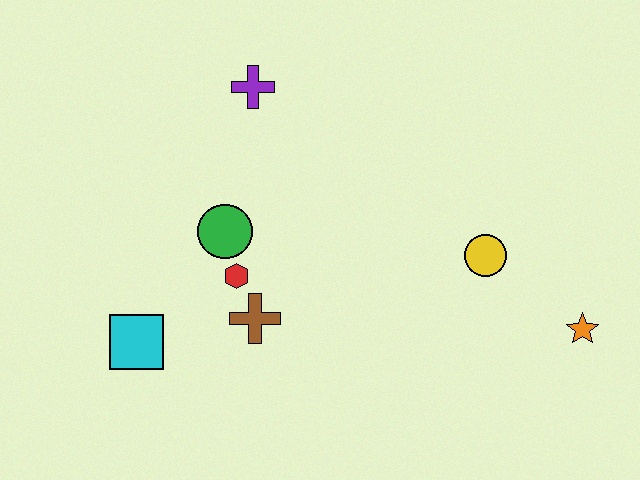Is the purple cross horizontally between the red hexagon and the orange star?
Yes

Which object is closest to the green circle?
The red hexagon is closest to the green circle.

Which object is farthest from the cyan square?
The orange star is farthest from the cyan square.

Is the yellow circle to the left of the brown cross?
No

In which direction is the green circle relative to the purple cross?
The green circle is below the purple cross.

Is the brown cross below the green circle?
Yes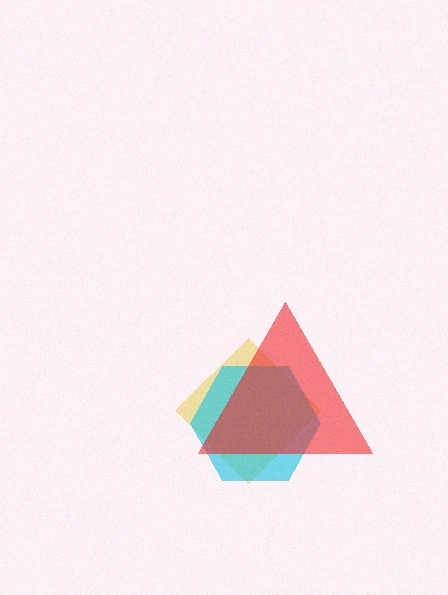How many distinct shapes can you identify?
There are 3 distinct shapes: a yellow diamond, a cyan hexagon, a red triangle.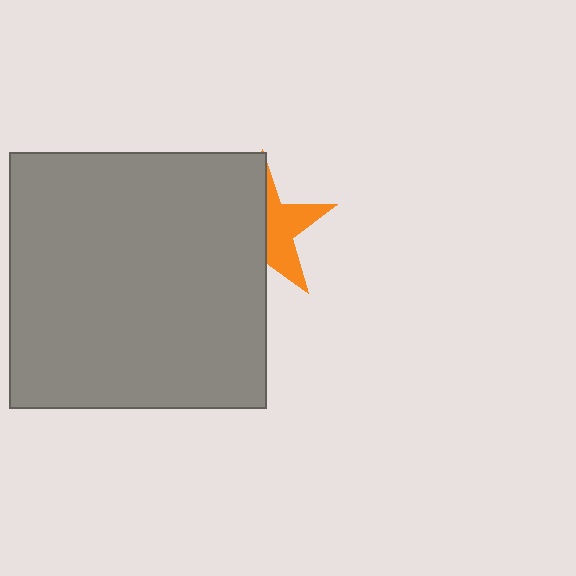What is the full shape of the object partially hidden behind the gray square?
The partially hidden object is an orange star.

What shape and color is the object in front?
The object in front is a gray square.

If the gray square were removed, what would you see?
You would see the complete orange star.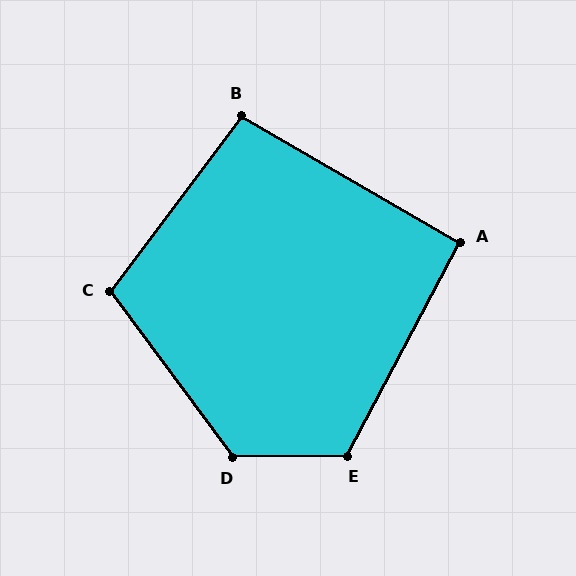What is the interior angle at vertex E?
Approximately 119 degrees (obtuse).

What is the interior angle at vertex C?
Approximately 107 degrees (obtuse).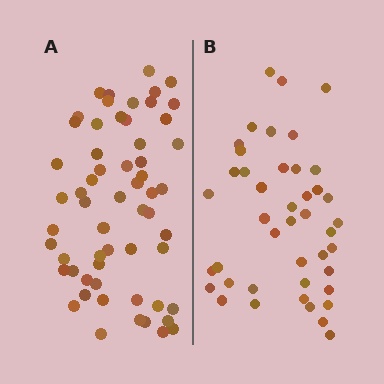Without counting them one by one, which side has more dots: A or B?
Region A (the left region) has more dots.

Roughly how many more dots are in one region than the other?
Region A has approximately 15 more dots than region B.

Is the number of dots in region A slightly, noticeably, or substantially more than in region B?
Region A has noticeably more, but not dramatically so. The ratio is roughly 1.4 to 1.